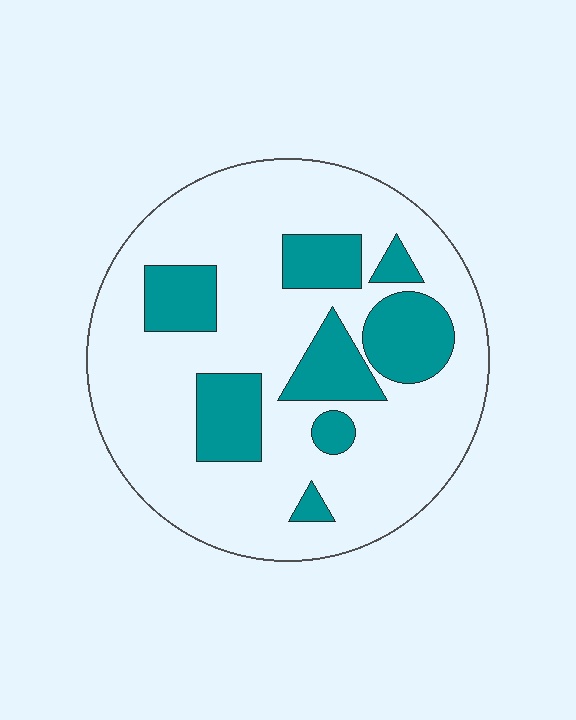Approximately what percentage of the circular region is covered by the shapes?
Approximately 25%.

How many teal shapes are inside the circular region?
8.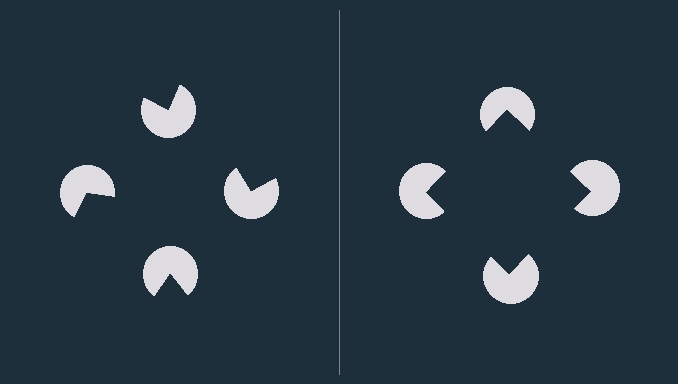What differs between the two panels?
The pac-man discs are positioned identically on both sides; only the wedge orientations differ. On the right they align to a square; on the left they are misaligned.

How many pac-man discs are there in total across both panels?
8 — 4 on each side.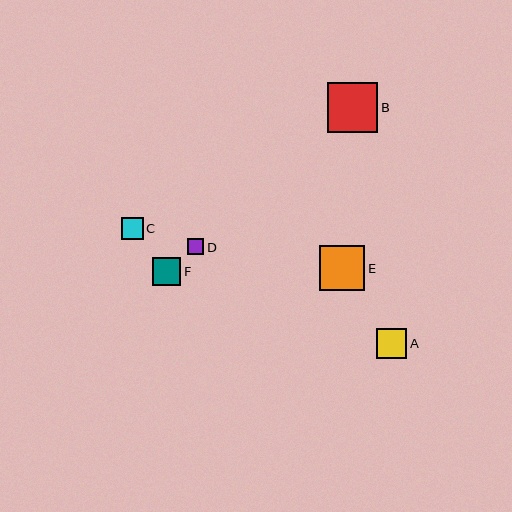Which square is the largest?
Square B is the largest with a size of approximately 50 pixels.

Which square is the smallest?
Square D is the smallest with a size of approximately 16 pixels.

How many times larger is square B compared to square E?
Square B is approximately 1.1 times the size of square E.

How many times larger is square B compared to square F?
Square B is approximately 1.8 times the size of square F.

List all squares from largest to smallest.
From largest to smallest: B, E, A, F, C, D.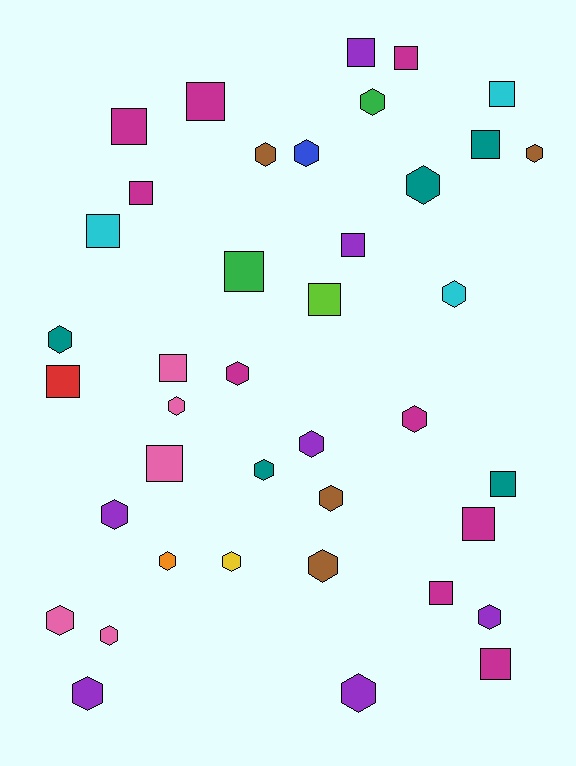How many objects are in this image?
There are 40 objects.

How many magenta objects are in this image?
There are 9 magenta objects.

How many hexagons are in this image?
There are 22 hexagons.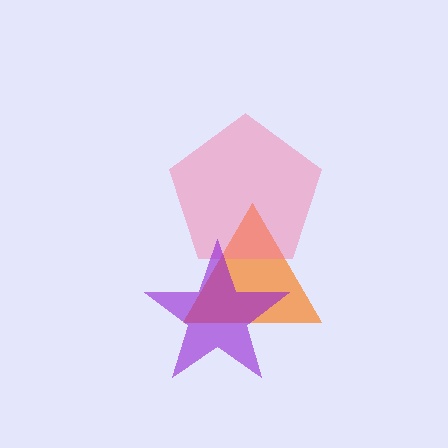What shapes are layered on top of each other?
The layered shapes are: an orange triangle, a pink pentagon, a purple star.